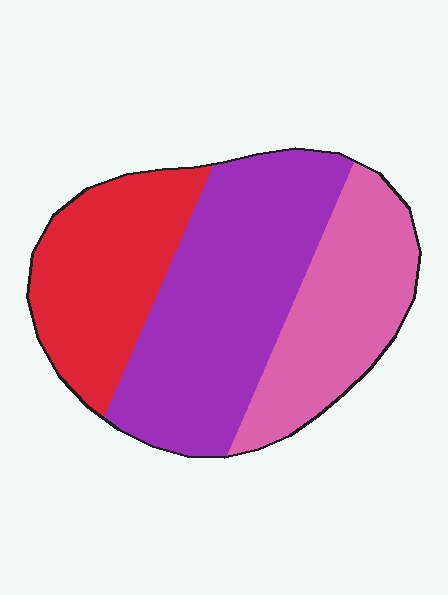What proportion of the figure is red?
Red takes up between a sixth and a third of the figure.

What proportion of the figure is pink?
Pink takes up about one quarter (1/4) of the figure.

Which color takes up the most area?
Purple, at roughly 45%.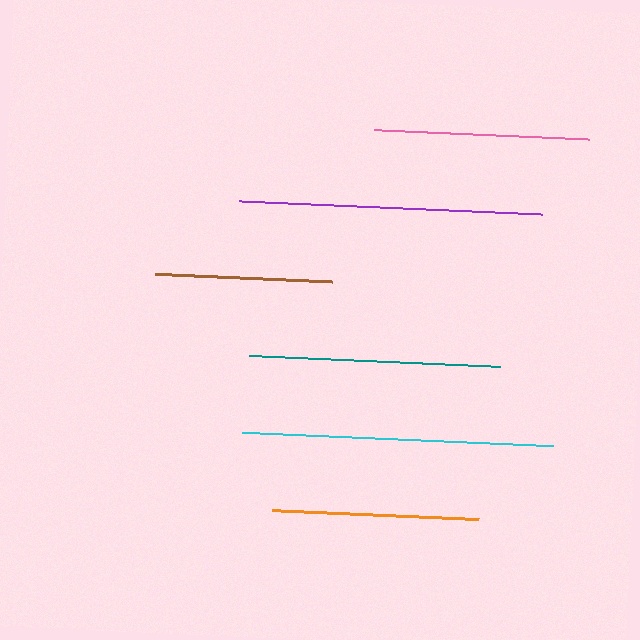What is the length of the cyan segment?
The cyan segment is approximately 311 pixels long.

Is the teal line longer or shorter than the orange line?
The teal line is longer than the orange line.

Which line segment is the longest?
The cyan line is the longest at approximately 311 pixels.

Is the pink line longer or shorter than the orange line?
The pink line is longer than the orange line.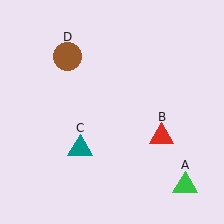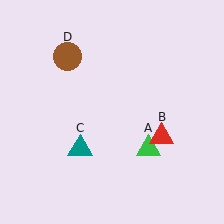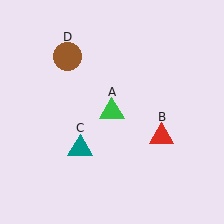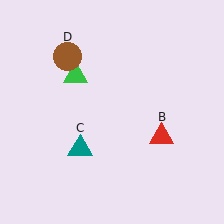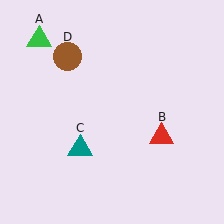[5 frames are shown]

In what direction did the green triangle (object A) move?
The green triangle (object A) moved up and to the left.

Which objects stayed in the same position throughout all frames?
Red triangle (object B) and teal triangle (object C) and brown circle (object D) remained stationary.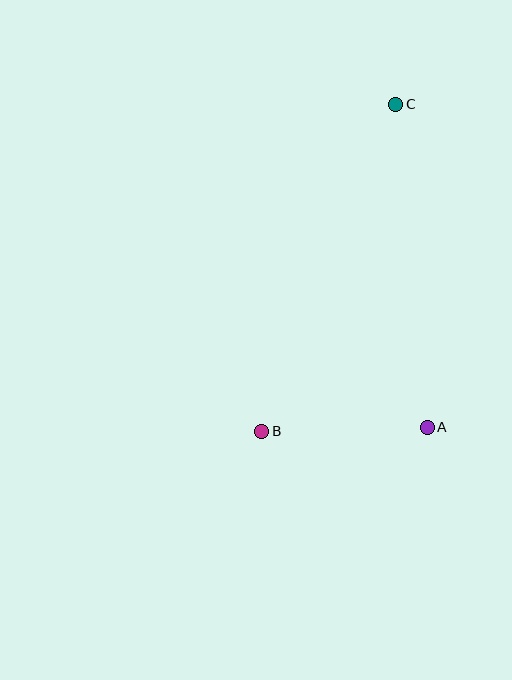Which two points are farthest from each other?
Points B and C are farthest from each other.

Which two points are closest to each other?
Points A and B are closest to each other.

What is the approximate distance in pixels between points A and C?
The distance between A and C is approximately 325 pixels.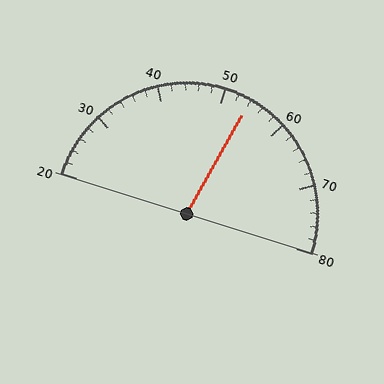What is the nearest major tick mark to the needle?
The nearest major tick mark is 50.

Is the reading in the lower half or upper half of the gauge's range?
The reading is in the upper half of the range (20 to 80).